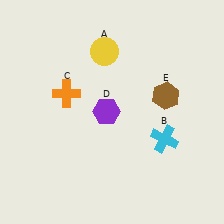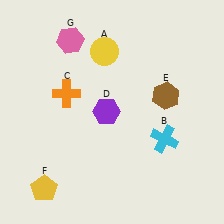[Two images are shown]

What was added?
A yellow pentagon (F), a pink hexagon (G) were added in Image 2.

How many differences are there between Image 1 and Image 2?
There are 2 differences between the two images.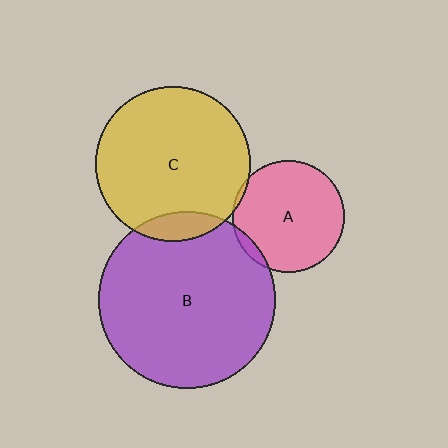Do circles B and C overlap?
Yes.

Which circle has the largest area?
Circle B (purple).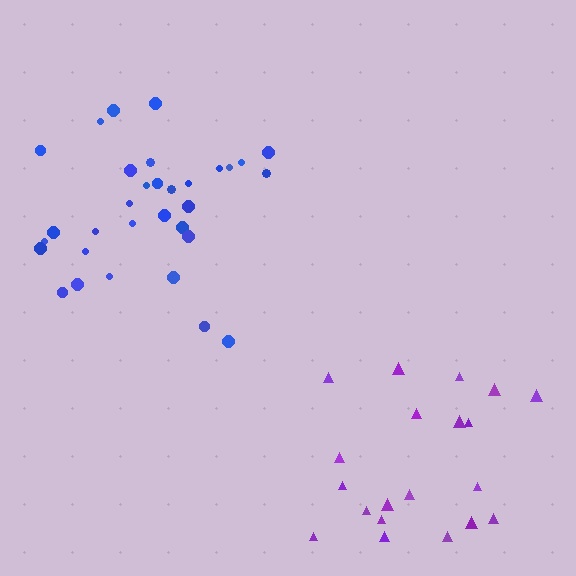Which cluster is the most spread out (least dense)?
Purple.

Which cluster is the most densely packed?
Blue.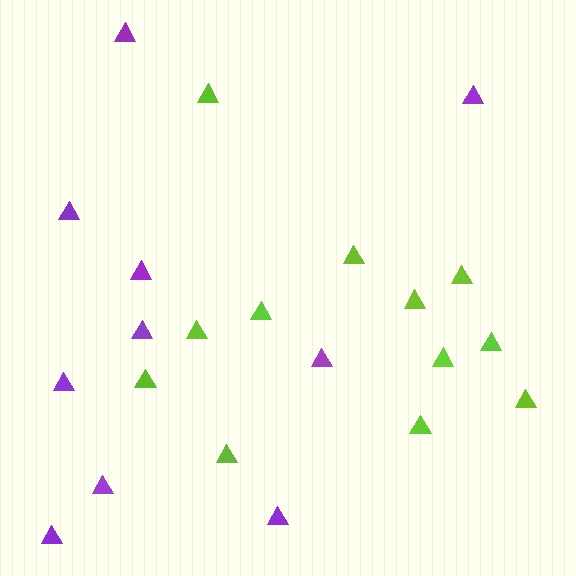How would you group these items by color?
There are 2 groups: one group of purple triangles (10) and one group of lime triangles (12).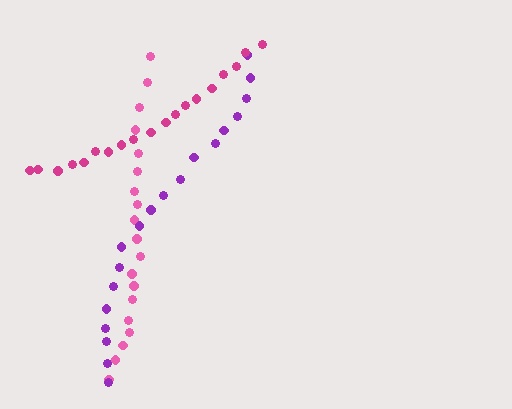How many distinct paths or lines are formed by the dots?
There are 3 distinct paths.